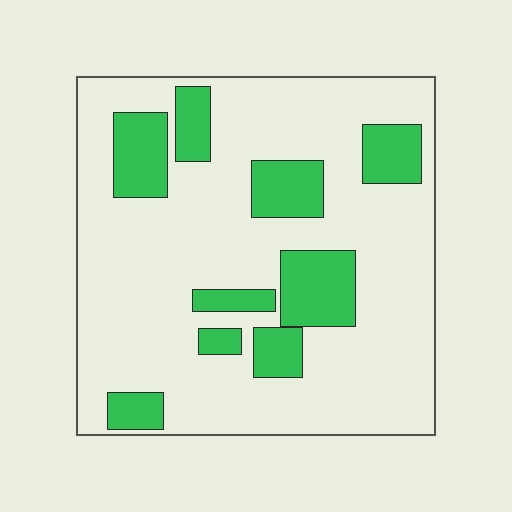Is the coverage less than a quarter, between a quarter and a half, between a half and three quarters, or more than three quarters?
Less than a quarter.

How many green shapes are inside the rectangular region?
9.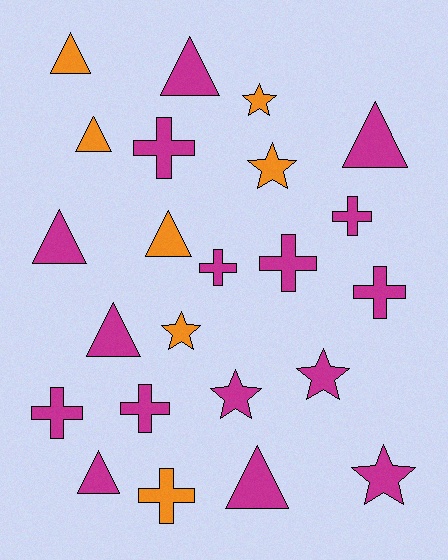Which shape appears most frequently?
Triangle, with 9 objects.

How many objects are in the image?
There are 23 objects.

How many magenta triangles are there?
There are 6 magenta triangles.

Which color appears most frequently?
Magenta, with 16 objects.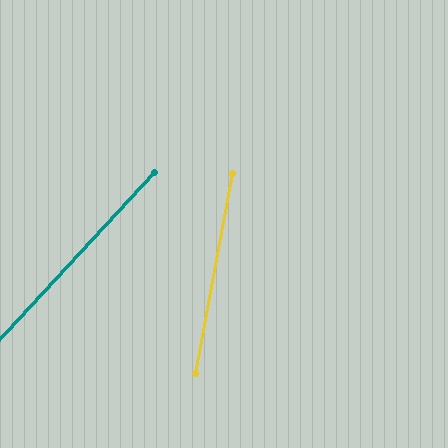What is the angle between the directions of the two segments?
Approximately 32 degrees.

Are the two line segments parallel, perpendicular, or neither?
Neither parallel nor perpendicular — they differ by about 32°.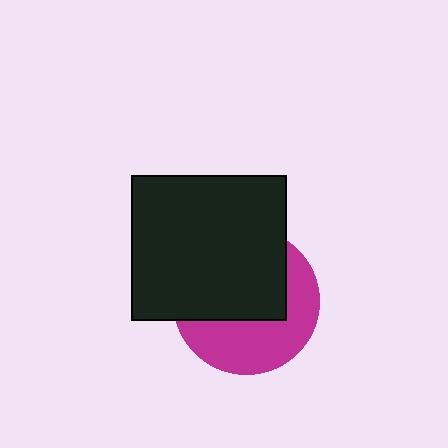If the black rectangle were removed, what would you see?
You would see the complete magenta circle.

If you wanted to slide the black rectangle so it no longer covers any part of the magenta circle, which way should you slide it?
Slide it up — that is the most direct way to separate the two shapes.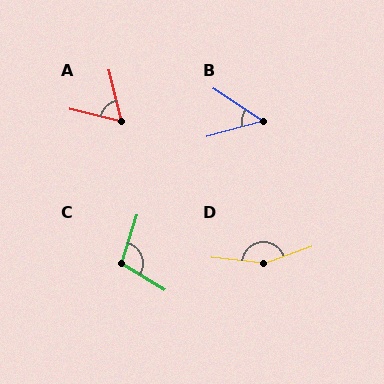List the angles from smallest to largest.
B (49°), A (63°), C (105°), D (154°).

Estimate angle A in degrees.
Approximately 63 degrees.